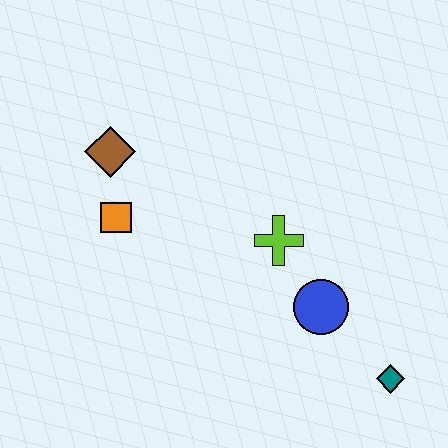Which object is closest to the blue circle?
The lime cross is closest to the blue circle.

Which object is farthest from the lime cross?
The brown diamond is farthest from the lime cross.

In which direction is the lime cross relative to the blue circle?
The lime cross is above the blue circle.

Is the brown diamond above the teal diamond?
Yes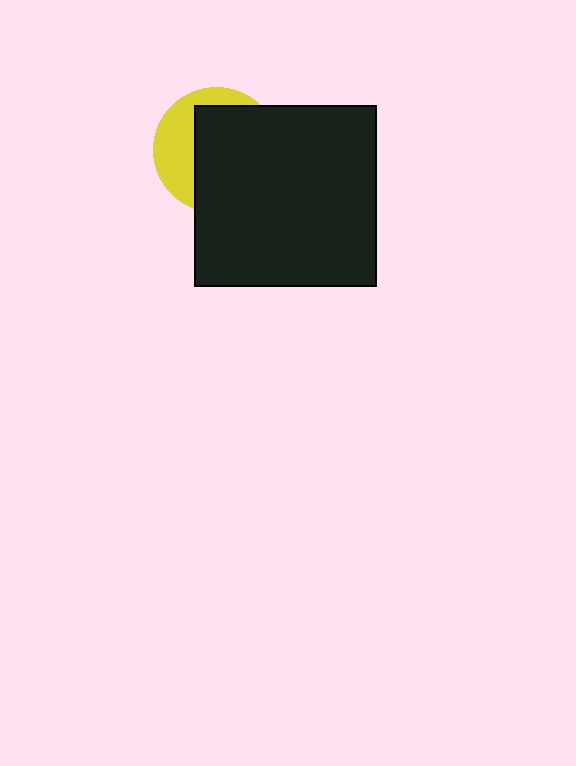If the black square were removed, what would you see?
You would see the complete yellow circle.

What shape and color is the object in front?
The object in front is a black square.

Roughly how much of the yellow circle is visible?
A small part of it is visible (roughly 35%).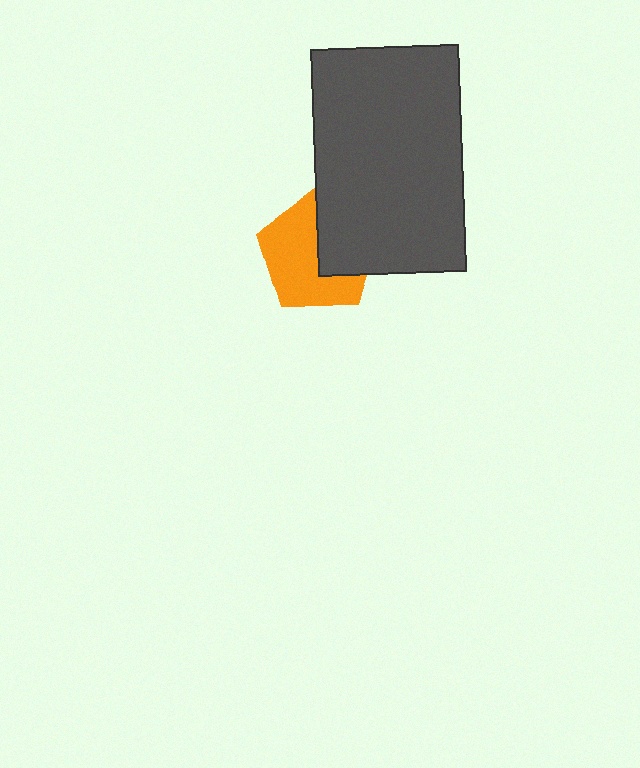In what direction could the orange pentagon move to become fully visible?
The orange pentagon could move left. That would shift it out from behind the dark gray rectangle entirely.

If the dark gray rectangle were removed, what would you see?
You would see the complete orange pentagon.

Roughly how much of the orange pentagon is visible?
About half of it is visible (roughly 61%).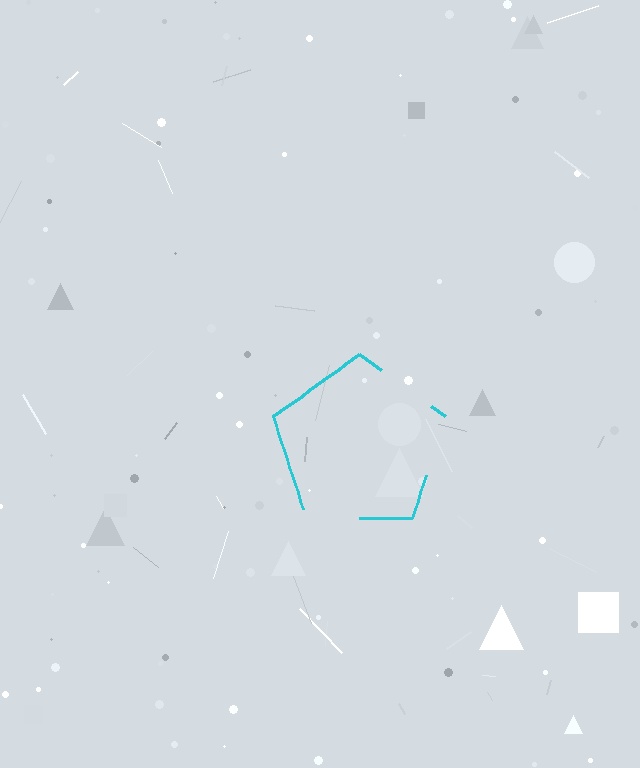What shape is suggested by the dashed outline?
The dashed outline suggests a pentagon.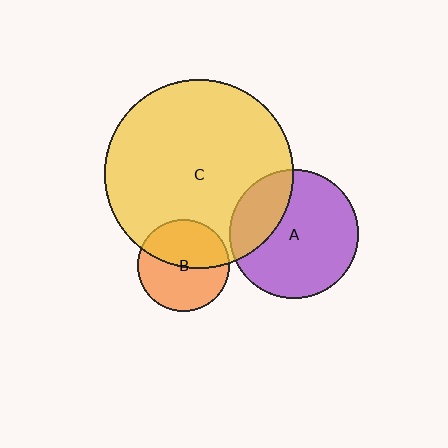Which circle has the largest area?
Circle C (yellow).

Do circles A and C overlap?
Yes.